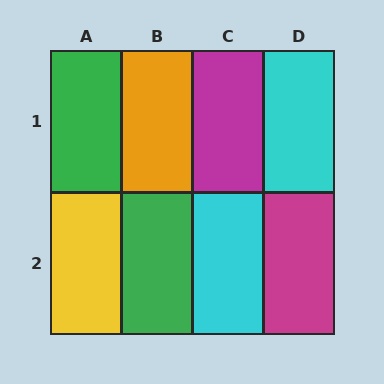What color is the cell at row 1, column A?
Green.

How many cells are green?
2 cells are green.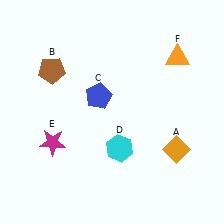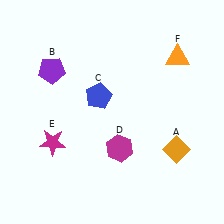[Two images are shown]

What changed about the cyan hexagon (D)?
In Image 1, D is cyan. In Image 2, it changed to magenta.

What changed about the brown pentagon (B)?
In Image 1, B is brown. In Image 2, it changed to purple.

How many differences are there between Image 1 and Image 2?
There are 2 differences between the two images.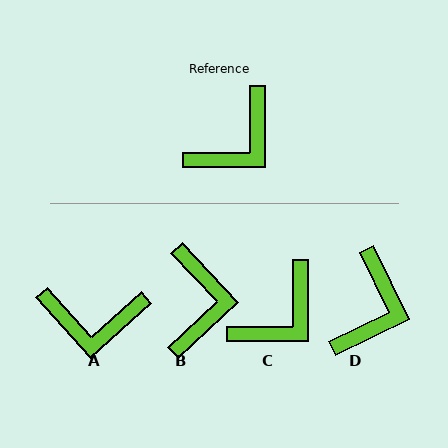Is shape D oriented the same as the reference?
No, it is off by about 26 degrees.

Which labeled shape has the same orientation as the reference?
C.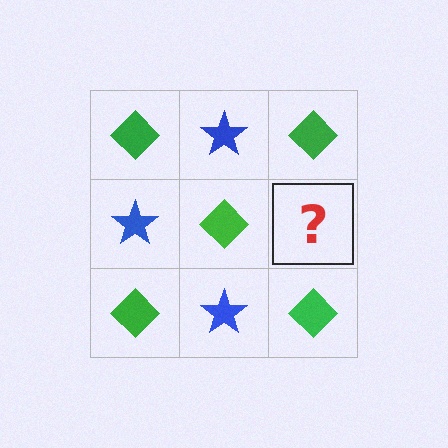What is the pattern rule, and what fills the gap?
The rule is that it alternates green diamond and blue star in a checkerboard pattern. The gap should be filled with a blue star.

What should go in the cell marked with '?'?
The missing cell should contain a blue star.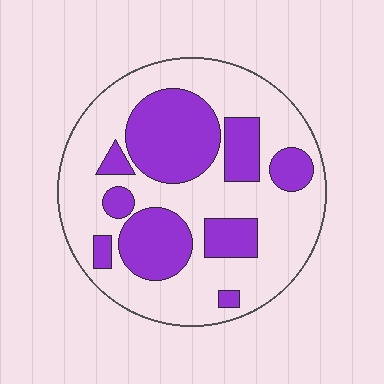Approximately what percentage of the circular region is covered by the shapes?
Approximately 35%.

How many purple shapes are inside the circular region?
9.